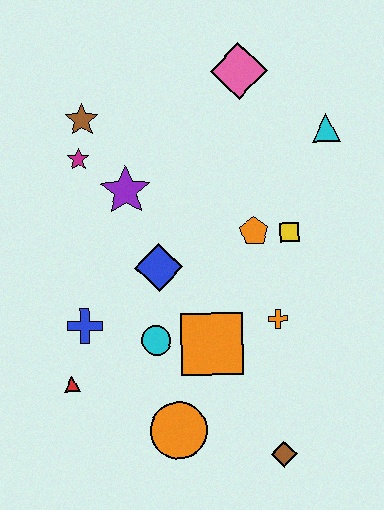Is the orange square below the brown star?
Yes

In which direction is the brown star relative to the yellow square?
The brown star is to the left of the yellow square.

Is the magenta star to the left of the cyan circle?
Yes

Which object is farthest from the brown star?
The brown diamond is farthest from the brown star.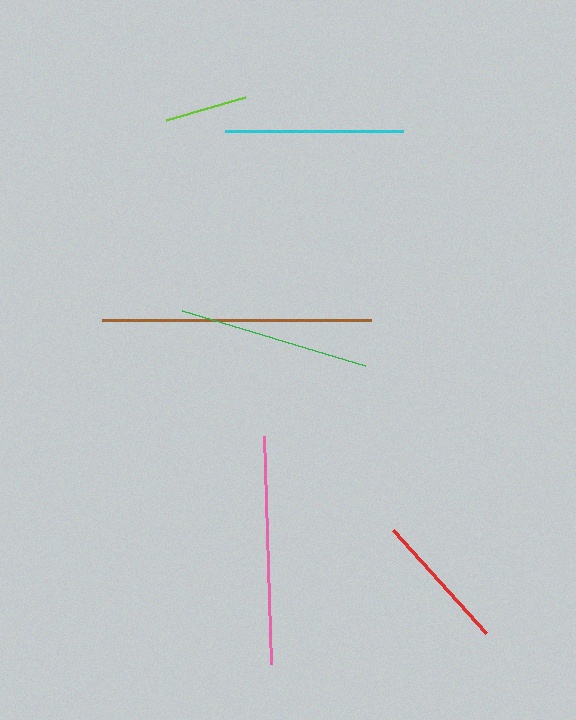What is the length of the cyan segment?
The cyan segment is approximately 178 pixels long.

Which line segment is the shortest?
The lime line is the shortest at approximately 83 pixels.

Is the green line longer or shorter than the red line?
The green line is longer than the red line.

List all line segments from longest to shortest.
From longest to shortest: brown, pink, green, cyan, red, lime.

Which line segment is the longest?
The brown line is the longest at approximately 270 pixels.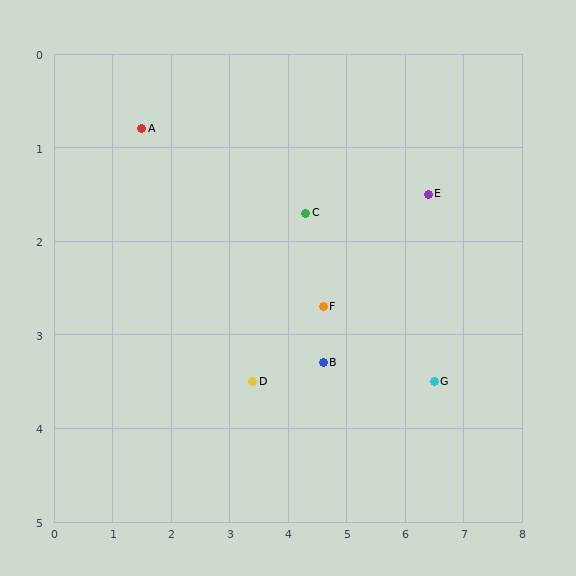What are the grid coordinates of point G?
Point G is at approximately (6.5, 3.5).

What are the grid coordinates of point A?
Point A is at approximately (1.5, 0.8).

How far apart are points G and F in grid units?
Points G and F are about 2.1 grid units apart.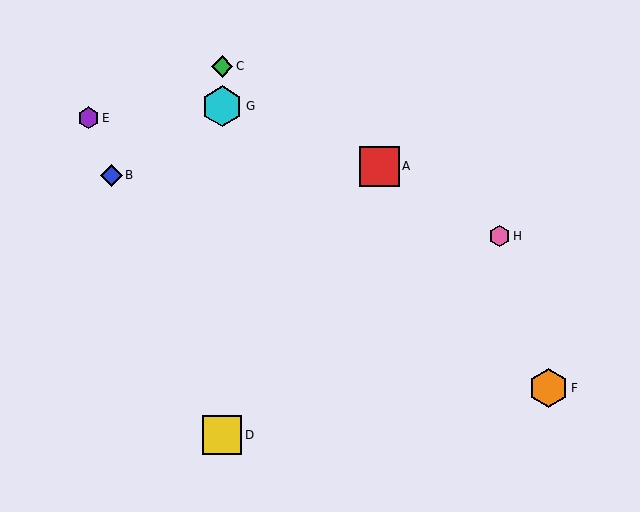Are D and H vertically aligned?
No, D is at x≈222 and H is at x≈499.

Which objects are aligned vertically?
Objects C, D, G are aligned vertically.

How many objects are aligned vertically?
3 objects (C, D, G) are aligned vertically.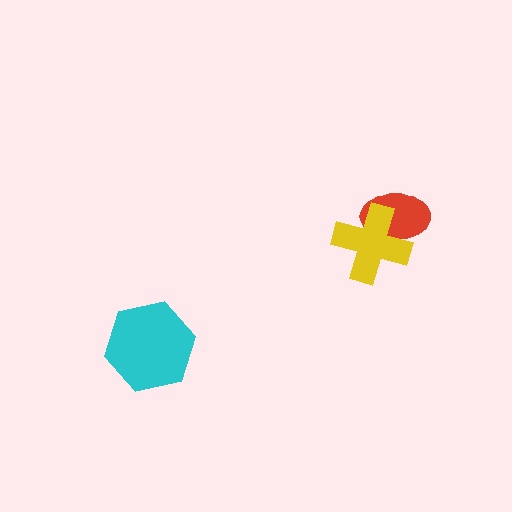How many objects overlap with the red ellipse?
1 object overlaps with the red ellipse.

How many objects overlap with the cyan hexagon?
0 objects overlap with the cyan hexagon.